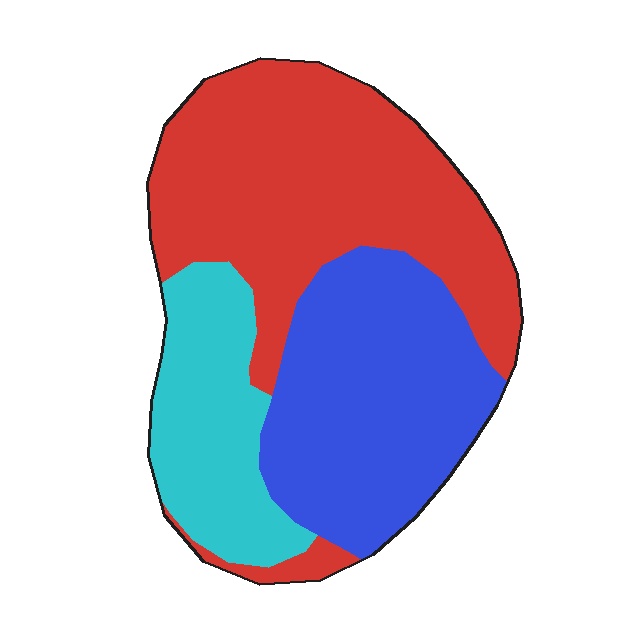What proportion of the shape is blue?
Blue takes up about one third (1/3) of the shape.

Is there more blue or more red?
Red.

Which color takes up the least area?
Cyan, at roughly 20%.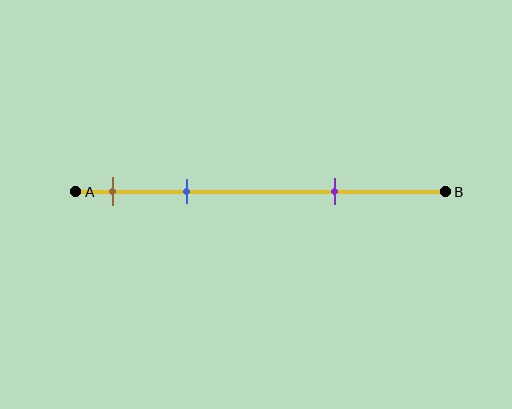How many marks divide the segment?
There are 3 marks dividing the segment.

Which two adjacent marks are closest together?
The brown and blue marks are the closest adjacent pair.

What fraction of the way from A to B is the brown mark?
The brown mark is approximately 10% (0.1) of the way from A to B.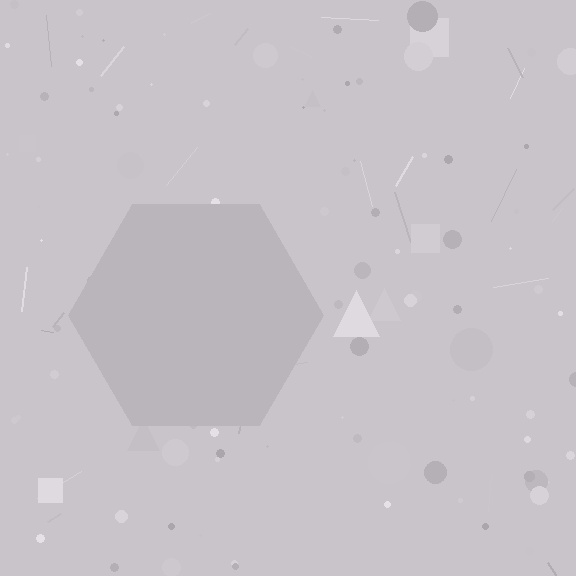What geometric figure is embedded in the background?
A hexagon is embedded in the background.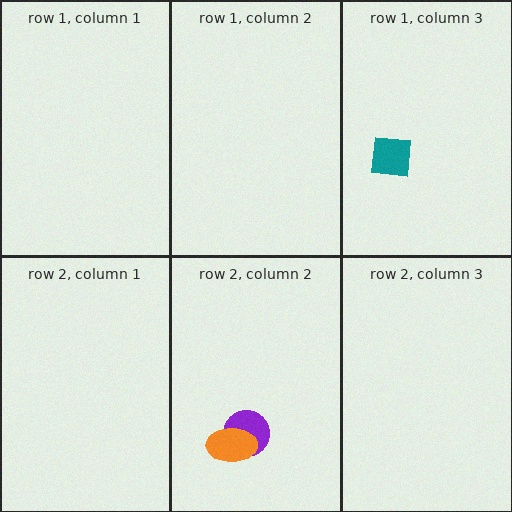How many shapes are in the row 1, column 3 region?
1.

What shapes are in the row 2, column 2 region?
The purple circle, the orange ellipse.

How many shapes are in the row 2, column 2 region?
2.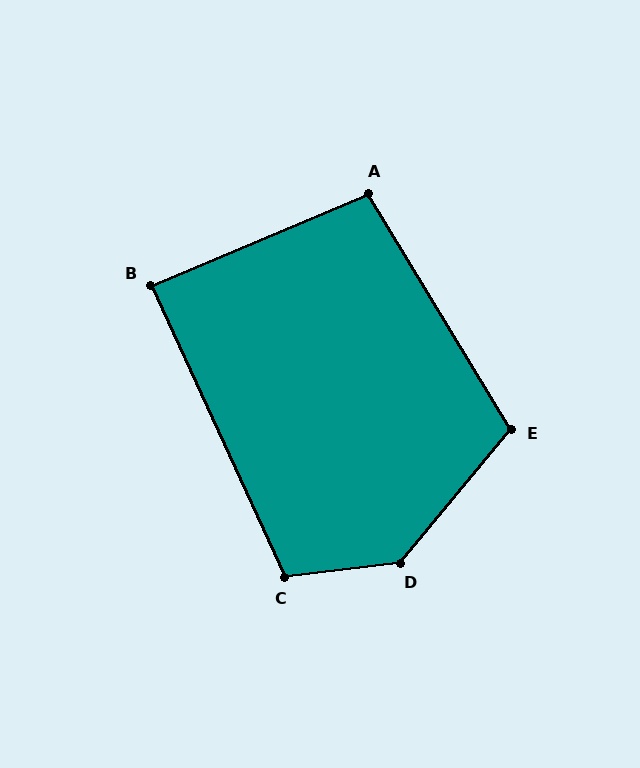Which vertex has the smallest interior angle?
B, at approximately 88 degrees.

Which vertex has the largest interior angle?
D, at approximately 136 degrees.